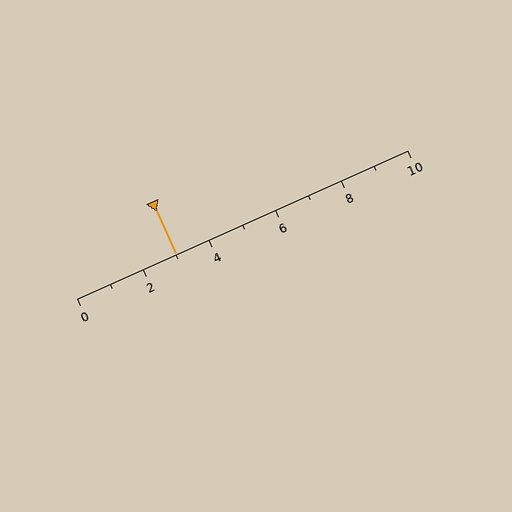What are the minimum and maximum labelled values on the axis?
The axis runs from 0 to 10.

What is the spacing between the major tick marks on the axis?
The major ticks are spaced 2 apart.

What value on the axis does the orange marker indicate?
The marker indicates approximately 3.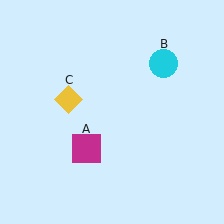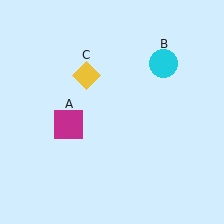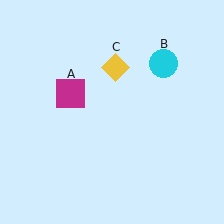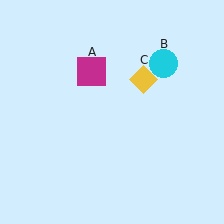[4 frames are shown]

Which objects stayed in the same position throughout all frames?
Cyan circle (object B) remained stationary.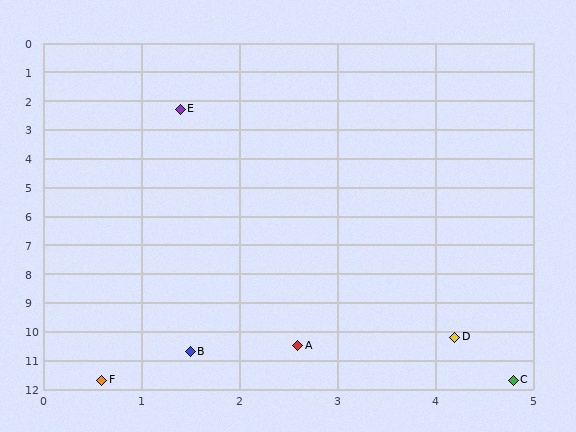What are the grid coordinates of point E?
Point E is at approximately (1.4, 2.3).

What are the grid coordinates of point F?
Point F is at approximately (0.6, 11.7).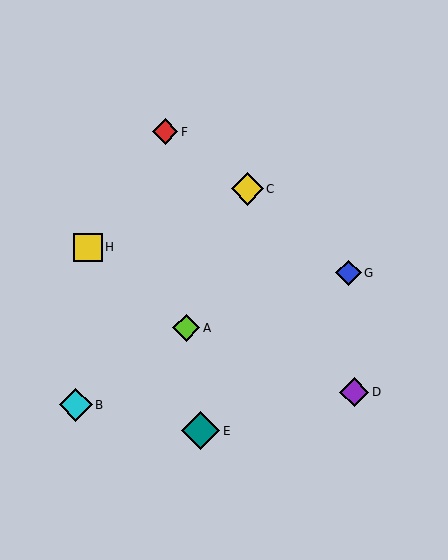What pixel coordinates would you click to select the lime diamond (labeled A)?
Click at (186, 328) to select the lime diamond A.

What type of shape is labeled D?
Shape D is a purple diamond.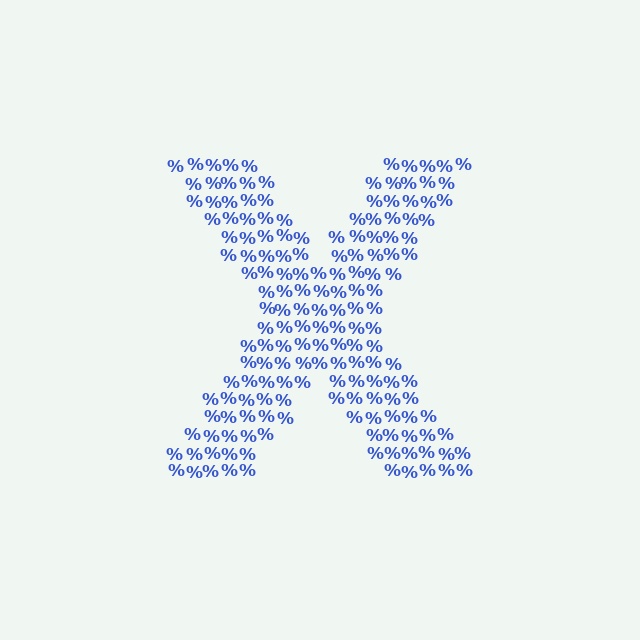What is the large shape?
The large shape is the letter X.